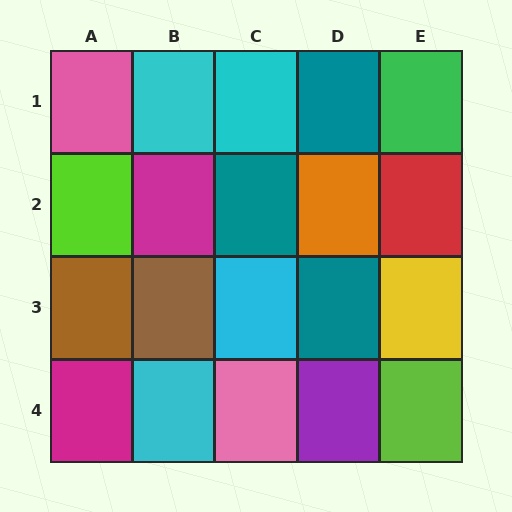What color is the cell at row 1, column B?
Cyan.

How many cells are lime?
2 cells are lime.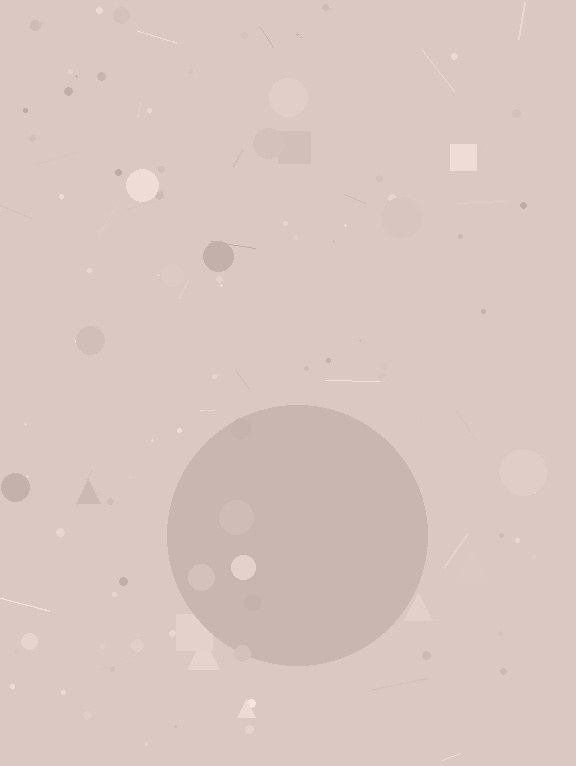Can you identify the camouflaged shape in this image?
The camouflaged shape is a circle.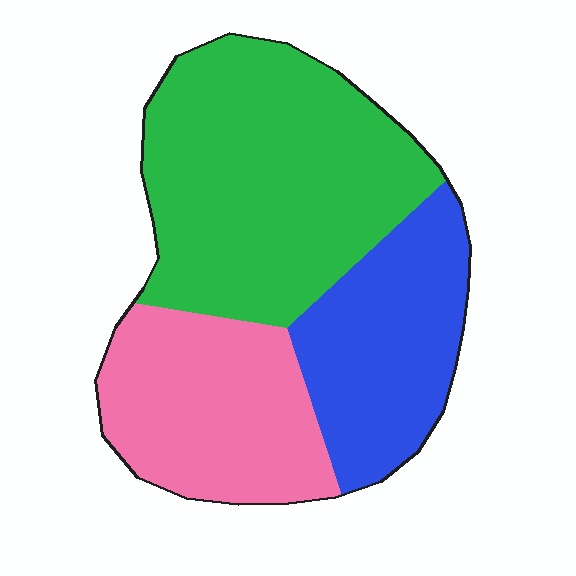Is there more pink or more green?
Green.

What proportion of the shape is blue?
Blue takes up about one quarter (1/4) of the shape.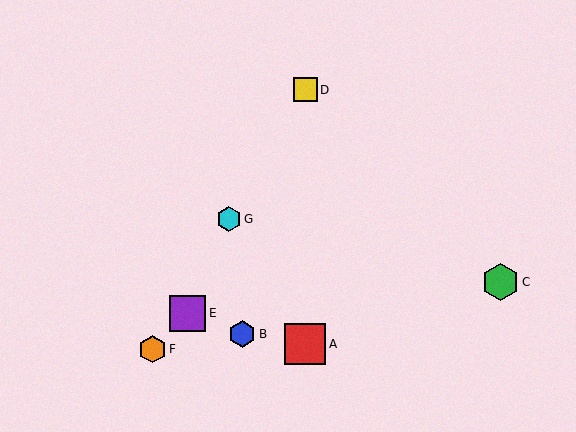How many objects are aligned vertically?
2 objects (A, D) are aligned vertically.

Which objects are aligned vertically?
Objects A, D are aligned vertically.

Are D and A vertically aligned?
Yes, both are at x≈305.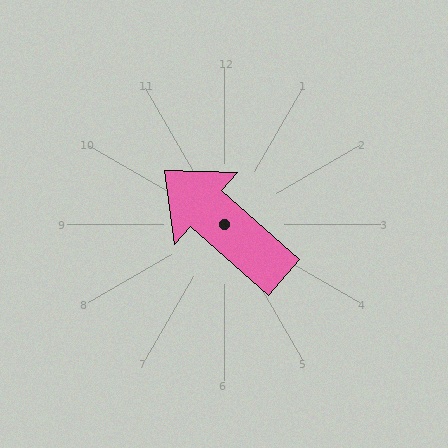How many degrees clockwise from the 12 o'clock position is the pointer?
Approximately 312 degrees.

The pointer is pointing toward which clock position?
Roughly 10 o'clock.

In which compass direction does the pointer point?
Northwest.